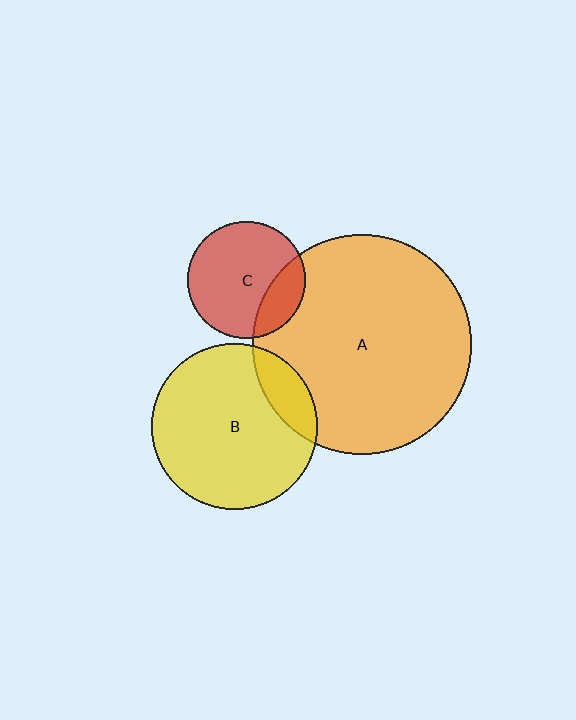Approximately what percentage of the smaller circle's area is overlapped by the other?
Approximately 20%.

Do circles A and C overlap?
Yes.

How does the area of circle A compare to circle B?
Approximately 1.7 times.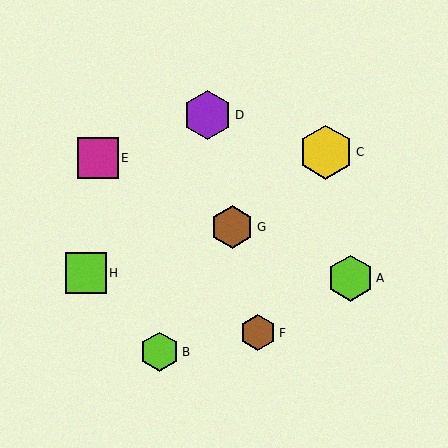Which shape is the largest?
The yellow hexagon (labeled C) is the largest.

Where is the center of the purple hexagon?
The center of the purple hexagon is at (207, 115).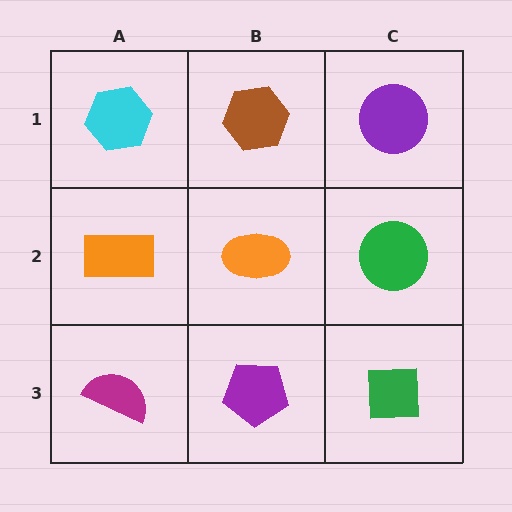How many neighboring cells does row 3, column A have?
2.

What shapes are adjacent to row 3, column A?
An orange rectangle (row 2, column A), a purple pentagon (row 3, column B).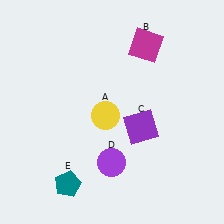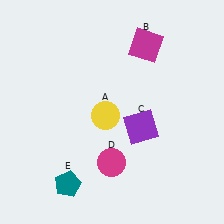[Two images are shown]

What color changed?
The circle (D) changed from purple in Image 1 to magenta in Image 2.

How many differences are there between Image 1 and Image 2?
There is 1 difference between the two images.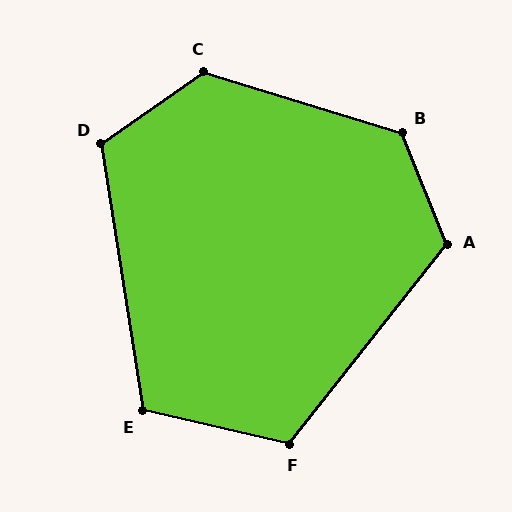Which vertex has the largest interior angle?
B, at approximately 129 degrees.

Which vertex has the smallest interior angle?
E, at approximately 112 degrees.